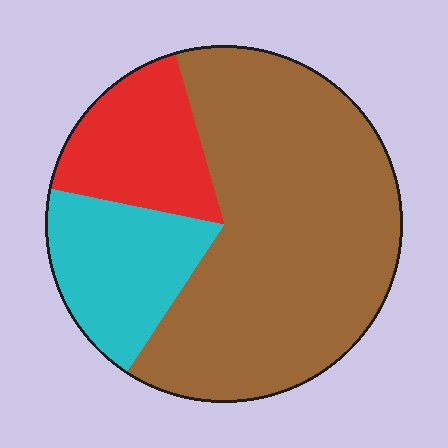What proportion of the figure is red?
Red takes up about one sixth (1/6) of the figure.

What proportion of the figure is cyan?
Cyan takes up about one fifth (1/5) of the figure.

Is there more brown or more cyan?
Brown.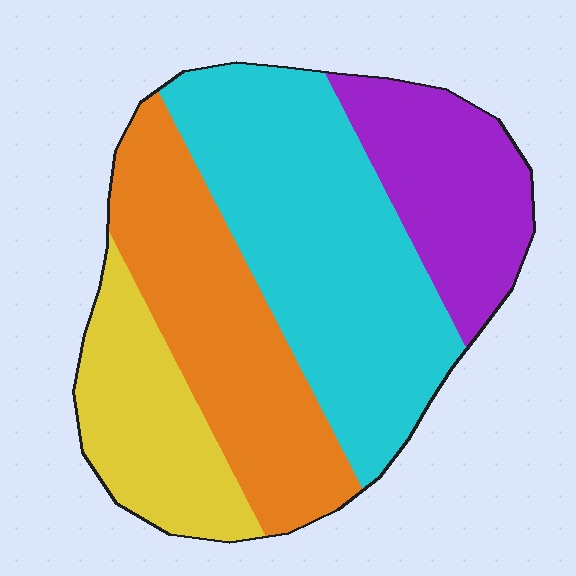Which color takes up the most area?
Cyan, at roughly 40%.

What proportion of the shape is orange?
Orange takes up between a sixth and a third of the shape.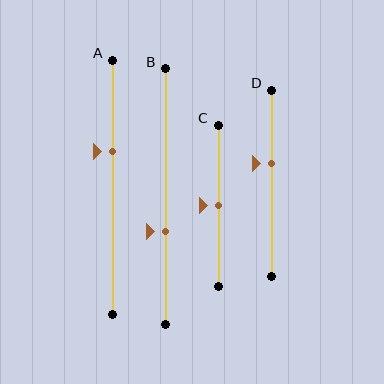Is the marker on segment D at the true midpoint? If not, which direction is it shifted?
No, the marker on segment D is shifted upward by about 11% of the segment length.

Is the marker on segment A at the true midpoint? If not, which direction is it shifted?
No, the marker on segment A is shifted upward by about 14% of the segment length.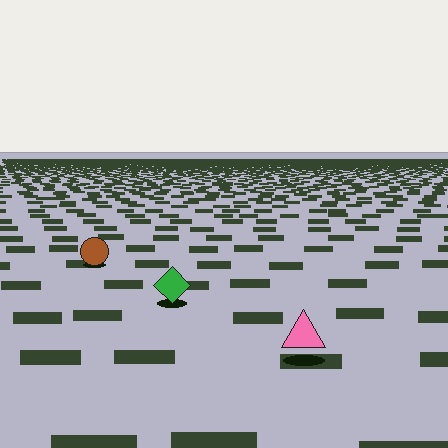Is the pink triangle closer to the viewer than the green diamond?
Yes. The pink triangle is closer — you can tell from the texture gradient: the ground texture is coarser near it.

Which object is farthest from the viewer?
The brown circle is farthest from the viewer. It appears smaller and the ground texture around it is denser.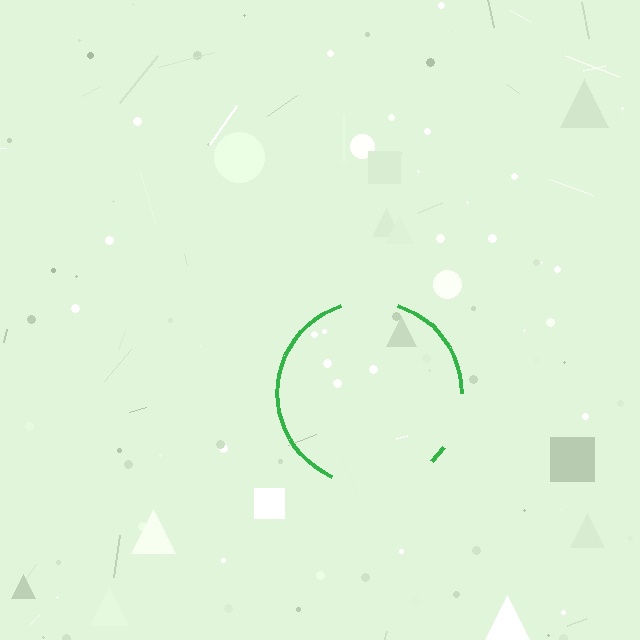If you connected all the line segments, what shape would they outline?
They would outline a circle.